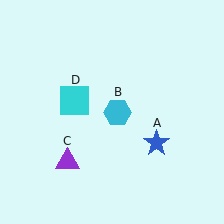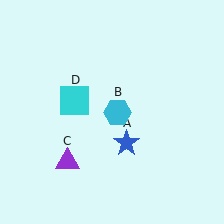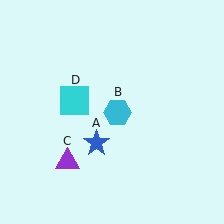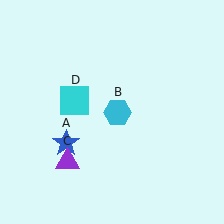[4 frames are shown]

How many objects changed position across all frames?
1 object changed position: blue star (object A).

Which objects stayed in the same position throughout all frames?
Cyan hexagon (object B) and purple triangle (object C) and cyan square (object D) remained stationary.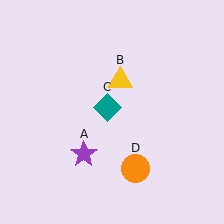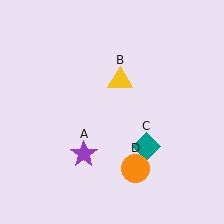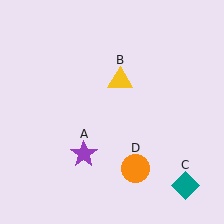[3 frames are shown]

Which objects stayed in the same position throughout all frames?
Purple star (object A) and yellow triangle (object B) and orange circle (object D) remained stationary.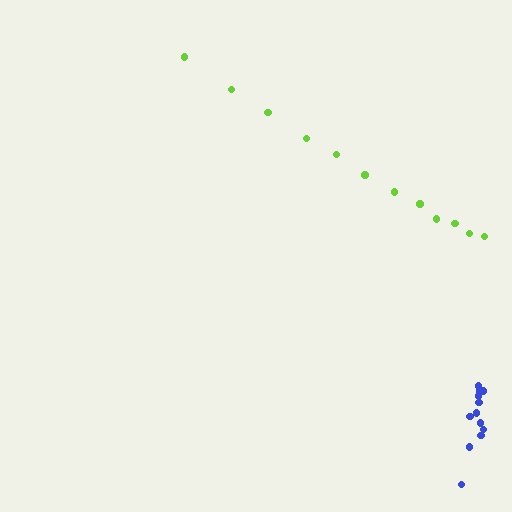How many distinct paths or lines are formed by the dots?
There are 2 distinct paths.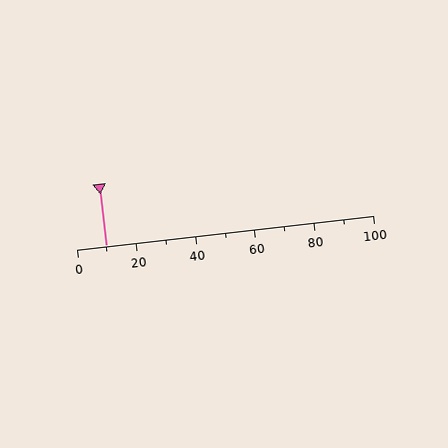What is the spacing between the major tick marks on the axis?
The major ticks are spaced 20 apart.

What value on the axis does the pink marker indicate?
The marker indicates approximately 10.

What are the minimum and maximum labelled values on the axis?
The axis runs from 0 to 100.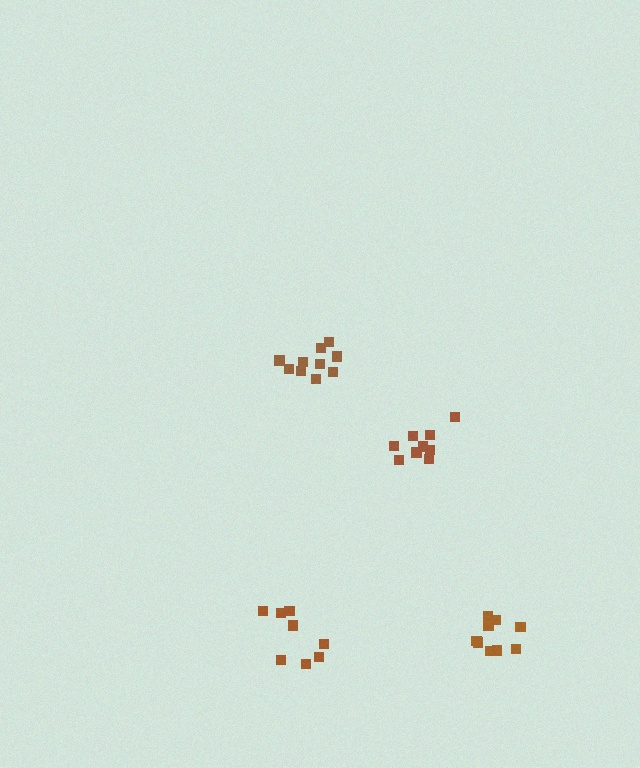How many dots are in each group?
Group 1: 9 dots, Group 2: 8 dots, Group 3: 10 dots, Group 4: 9 dots (36 total).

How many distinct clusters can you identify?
There are 4 distinct clusters.